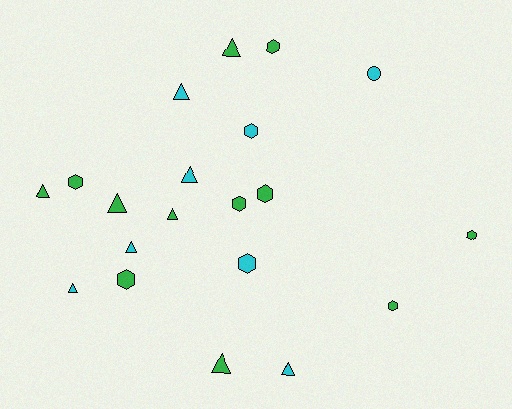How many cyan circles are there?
There is 1 cyan circle.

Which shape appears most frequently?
Triangle, with 10 objects.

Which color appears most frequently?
Green, with 12 objects.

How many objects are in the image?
There are 20 objects.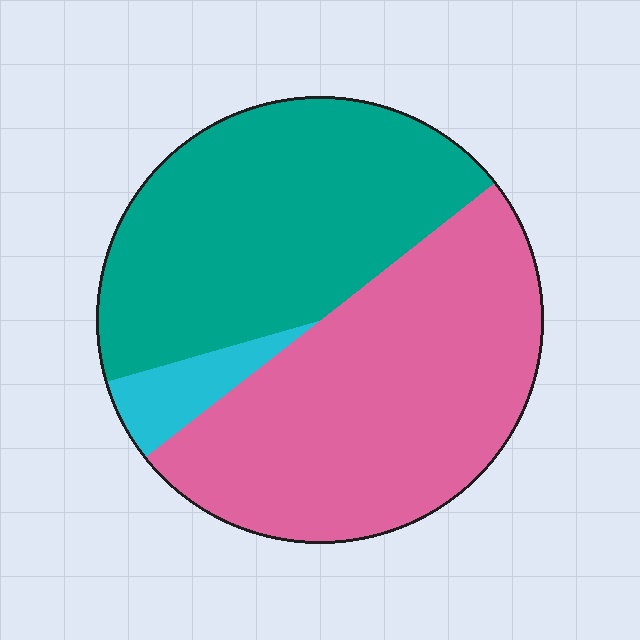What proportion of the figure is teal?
Teal takes up between a third and a half of the figure.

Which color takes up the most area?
Pink, at roughly 50%.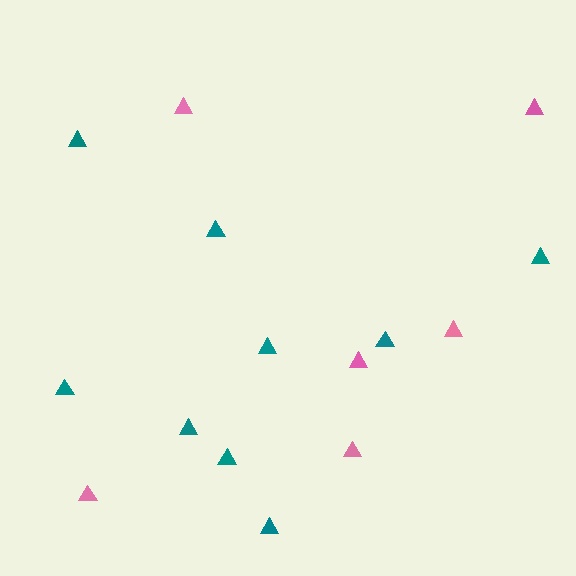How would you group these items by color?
There are 2 groups: one group of pink triangles (6) and one group of teal triangles (9).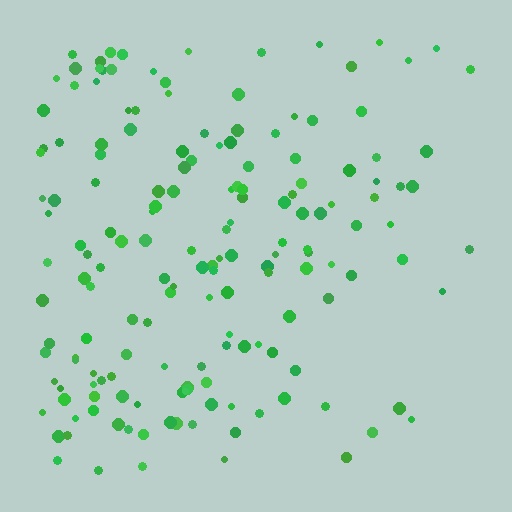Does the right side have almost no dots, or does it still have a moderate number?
Still a moderate number, just noticeably fewer than the left.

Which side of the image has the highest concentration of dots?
The left.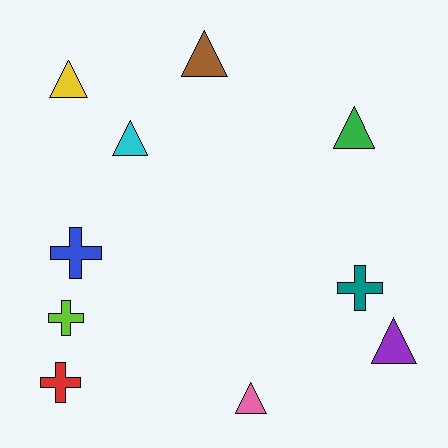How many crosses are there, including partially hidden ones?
There are 4 crosses.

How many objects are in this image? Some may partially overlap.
There are 10 objects.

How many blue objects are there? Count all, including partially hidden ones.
There is 1 blue object.